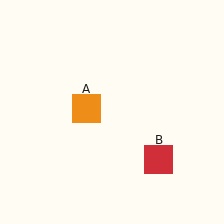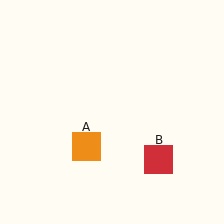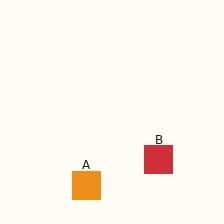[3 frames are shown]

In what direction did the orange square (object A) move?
The orange square (object A) moved down.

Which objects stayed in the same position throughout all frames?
Red square (object B) remained stationary.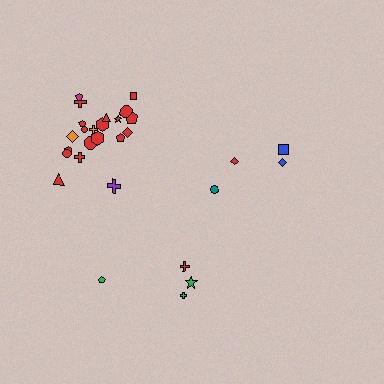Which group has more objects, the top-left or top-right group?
The top-left group.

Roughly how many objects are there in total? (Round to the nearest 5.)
Roughly 30 objects in total.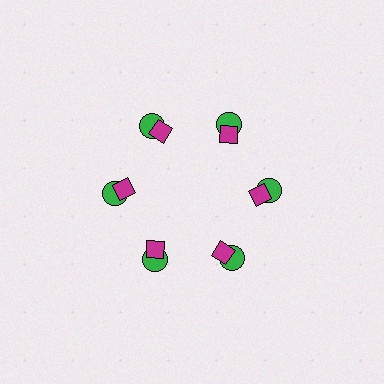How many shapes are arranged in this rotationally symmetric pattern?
There are 12 shapes, arranged in 6 groups of 2.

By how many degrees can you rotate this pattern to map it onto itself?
The pattern maps onto itself every 60 degrees of rotation.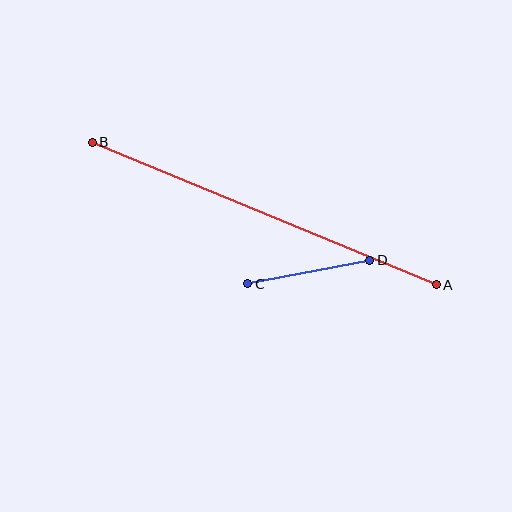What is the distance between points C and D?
The distance is approximately 124 pixels.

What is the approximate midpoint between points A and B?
The midpoint is at approximately (264, 214) pixels.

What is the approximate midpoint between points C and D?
The midpoint is at approximately (309, 272) pixels.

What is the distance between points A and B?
The distance is approximately 372 pixels.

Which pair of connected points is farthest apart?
Points A and B are farthest apart.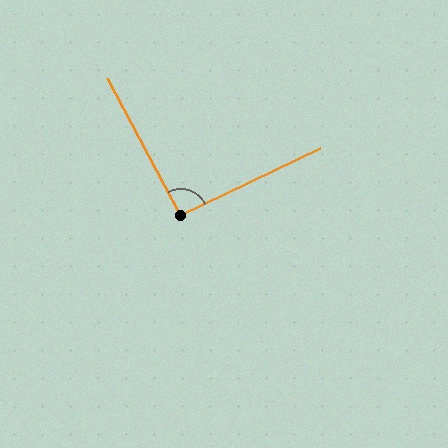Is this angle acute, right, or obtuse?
It is approximately a right angle.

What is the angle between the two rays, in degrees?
Approximately 92 degrees.